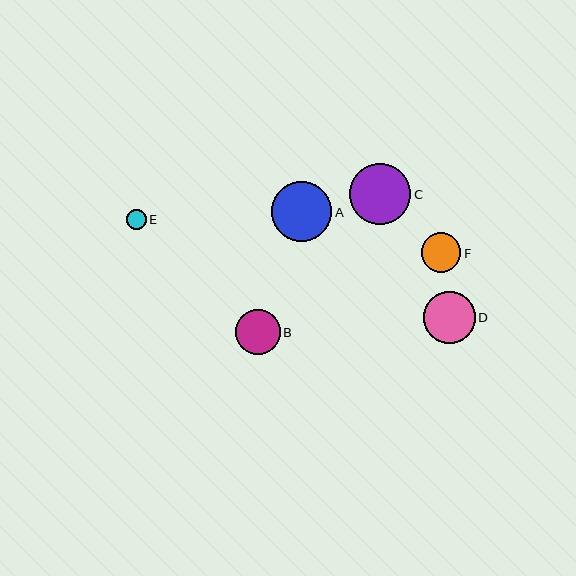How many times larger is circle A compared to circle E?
Circle A is approximately 3.0 times the size of circle E.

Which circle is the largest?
Circle C is the largest with a size of approximately 62 pixels.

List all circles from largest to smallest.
From largest to smallest: C, A, D, B, F, E.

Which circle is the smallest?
Circle E is the smallest with a size of approximately 20 pixels.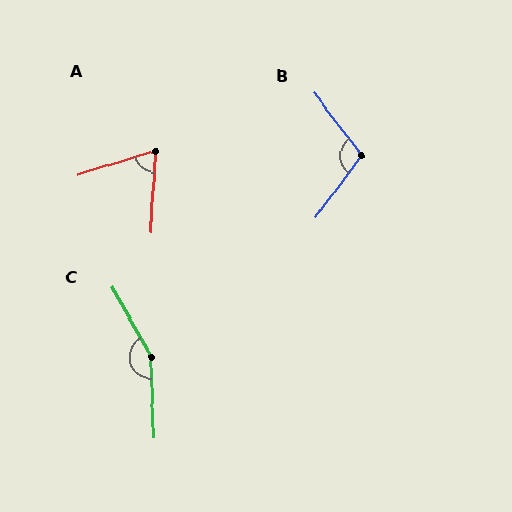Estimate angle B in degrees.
Approximately 106 degrees.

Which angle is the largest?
C, at approximately 152 degrees.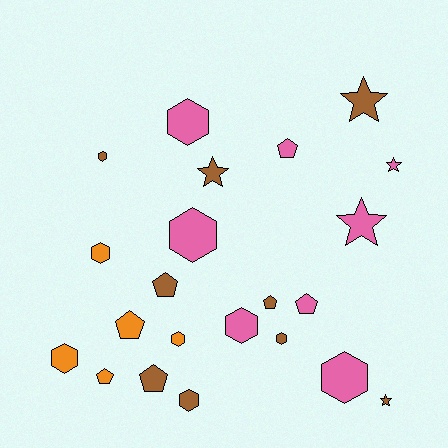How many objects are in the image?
There are 22 objects.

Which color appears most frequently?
Brown, with 9 objects.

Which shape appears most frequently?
Hexagon, with 10 objects.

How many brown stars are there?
There are 3 brown stars.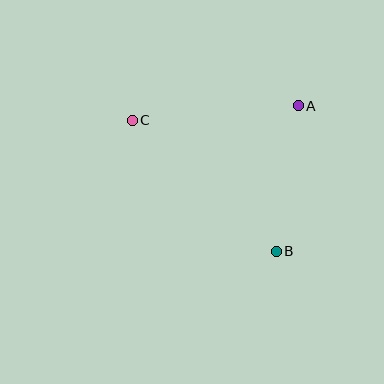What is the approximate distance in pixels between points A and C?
The distance between A and C is approximately 166 pixels.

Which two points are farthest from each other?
Points B and C are farthest from each other.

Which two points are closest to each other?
Points A and B are closest to each other.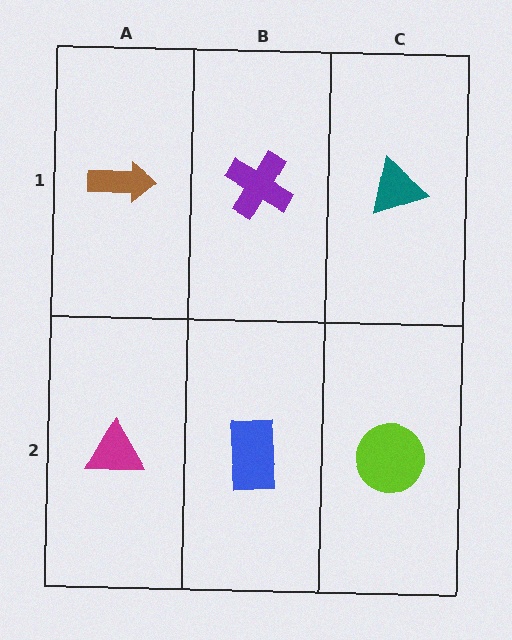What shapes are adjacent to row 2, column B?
A purple cross (row 1, column B), a magenta triangle (row 2, column A), a lime circle (row 2, column C).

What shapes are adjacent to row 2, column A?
A brown arrow (row 1, column A), a blue rectangle (row 2, column B).